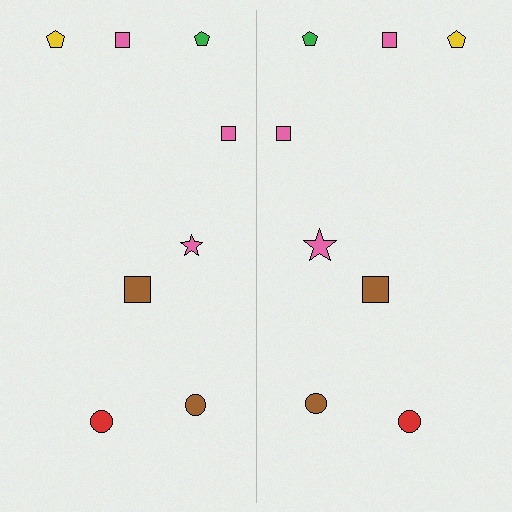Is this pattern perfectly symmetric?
No, the pattern is not perfectly symmetric. The pink star on the right side has a different size than its mirror counterpart.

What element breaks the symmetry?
The pink star on the right side has a different size than its mirror counterpart.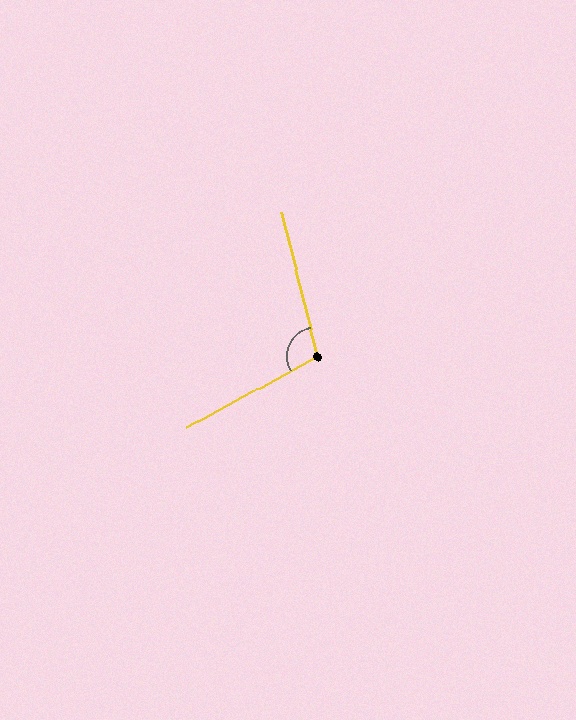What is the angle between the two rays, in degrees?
Approximately 105 degrees.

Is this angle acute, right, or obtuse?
It is obtuse.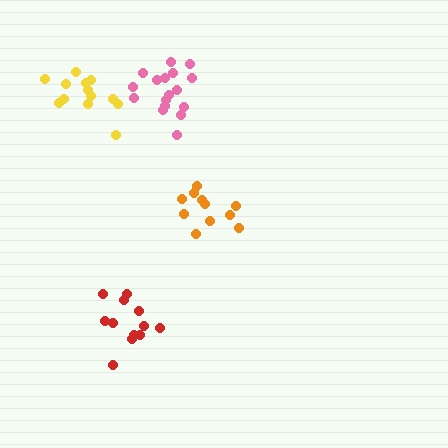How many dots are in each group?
Group 1: 12 dots, Group 2: 11 dots, Group 3: 13 dots, Group 4: 17 dots (53 total).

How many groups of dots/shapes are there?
There are 4 groups.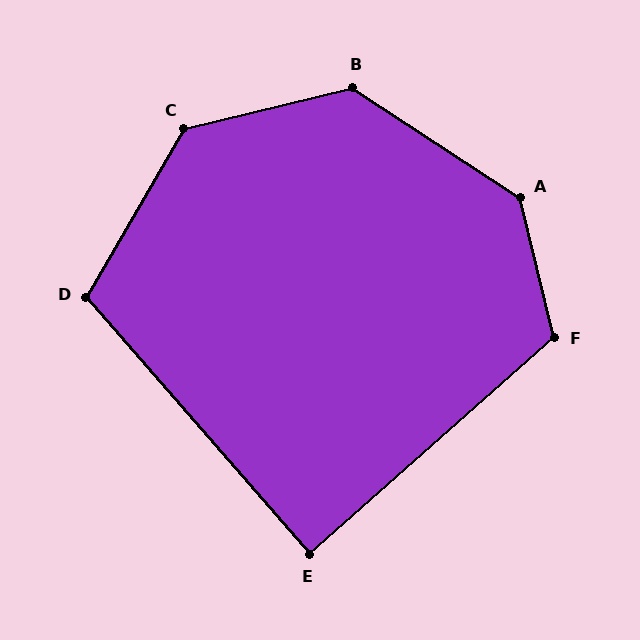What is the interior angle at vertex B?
Approximately 133 degrees (obtuse).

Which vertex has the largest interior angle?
A, at approximately 137 degrees.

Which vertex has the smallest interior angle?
E, at approximately 89 degrees.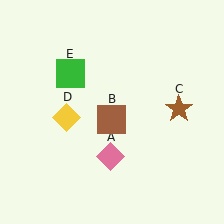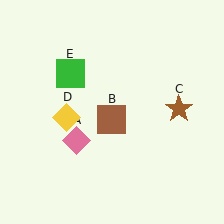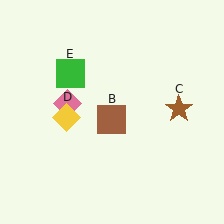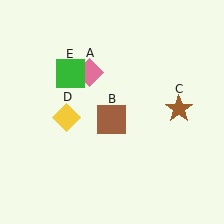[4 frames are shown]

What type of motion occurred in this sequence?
The pink diamond (object A) rotated clockwise around the center of the scene.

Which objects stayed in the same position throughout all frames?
Brown square (object B) and brown star (object C) and yellow diamond (object D) and green square (object E) remained stationary.